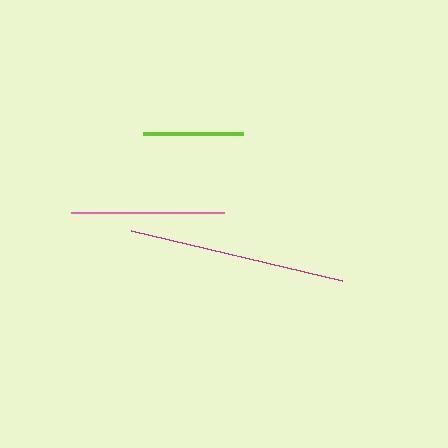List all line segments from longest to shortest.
From longest to shortest: magenta, pink, lime.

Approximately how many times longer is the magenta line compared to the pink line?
The magenta line is approximately 1.4 times the length of the pink line.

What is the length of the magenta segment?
The magenta segment is approximately 216 pixels long.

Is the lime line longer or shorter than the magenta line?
The magenta line is longer than the lime line.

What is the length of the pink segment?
The pink segment is approximately 153 pixels long.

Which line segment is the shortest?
The lime line is the shortest at approximately 100 pixels.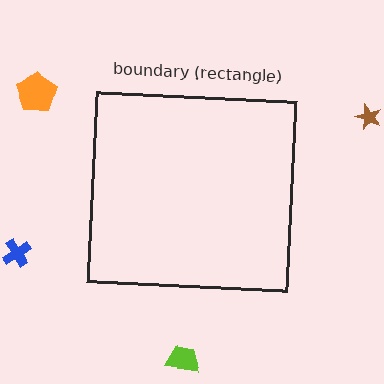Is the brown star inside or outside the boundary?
Outside.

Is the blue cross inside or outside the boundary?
Outside.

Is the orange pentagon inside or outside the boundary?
Outside.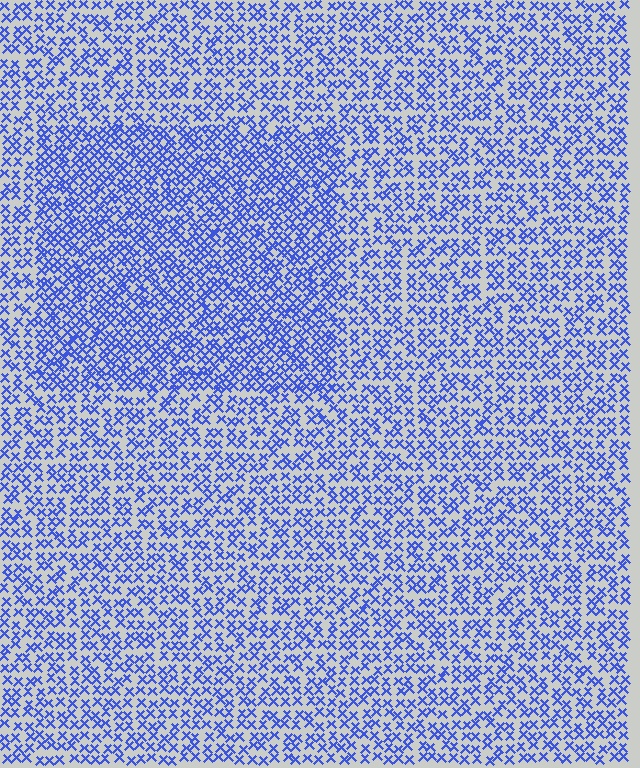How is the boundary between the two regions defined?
The boundary is defined by a change in element density (approximately 1.6x ratio). All elements are the same color, size, and shape.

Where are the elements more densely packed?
The elements are more densely packed inside the rectangle boundary.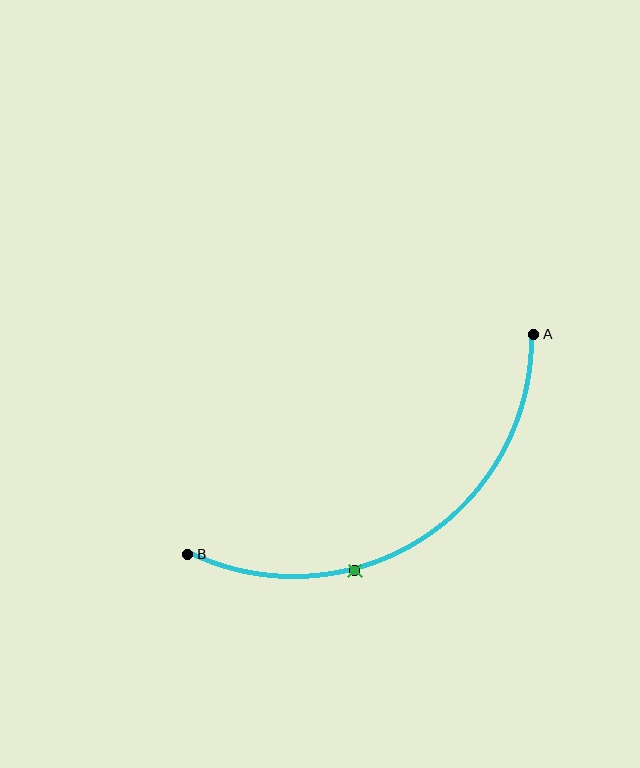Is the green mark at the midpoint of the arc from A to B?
No. The green mark lies on the arc but is closer to endpoint B. The arc midpoint would be at the point on the curve equidistant along the arc from both A and B.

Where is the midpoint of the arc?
The arc midpoint is the point on the curve farthest from the straight line joining A and B. It sits below that line.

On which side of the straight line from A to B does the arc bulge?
The arc bulges below the straight line connecting A and B.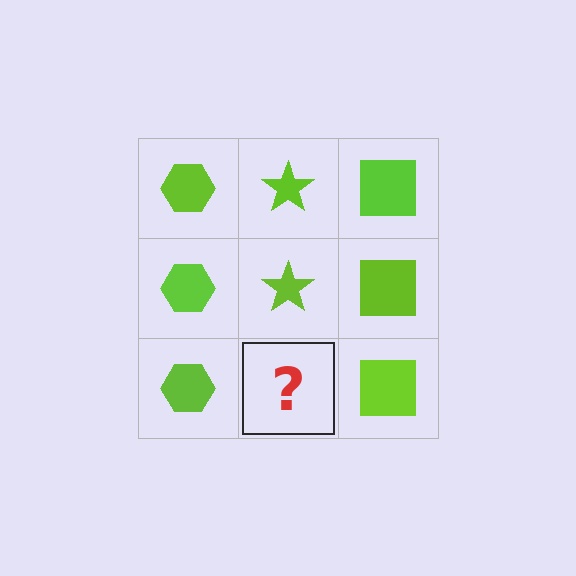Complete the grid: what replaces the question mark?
The question mark should be replaced with a lime star.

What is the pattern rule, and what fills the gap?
The rule is that each column has a consistent shape. The gap should be filled with a lime star.